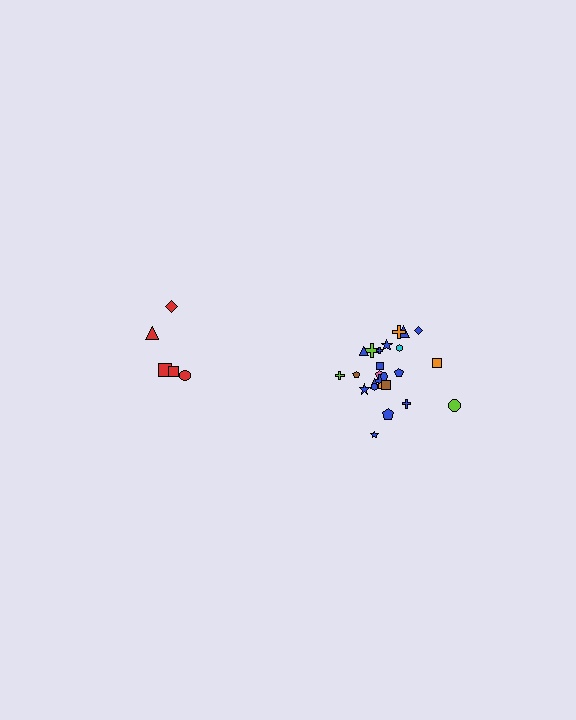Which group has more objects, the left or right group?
The right group.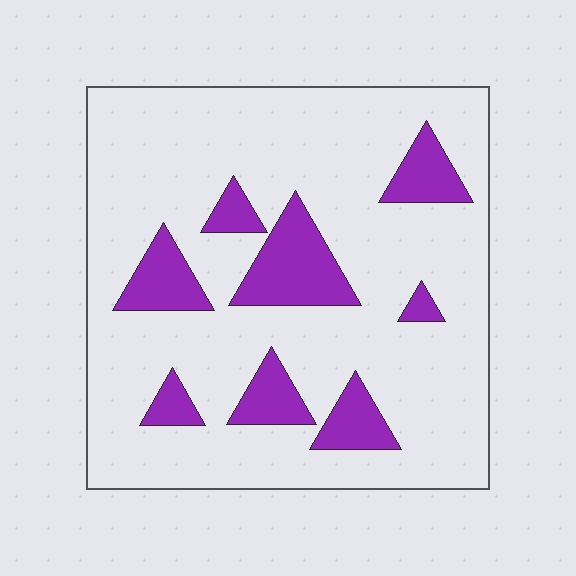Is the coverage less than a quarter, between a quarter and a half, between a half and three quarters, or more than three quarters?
Less than a quarter.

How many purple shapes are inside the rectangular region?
8.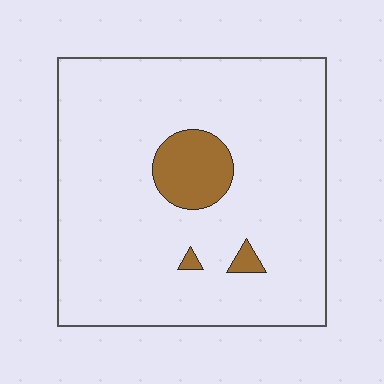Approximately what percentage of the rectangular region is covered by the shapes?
Approximately 10%.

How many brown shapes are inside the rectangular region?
3.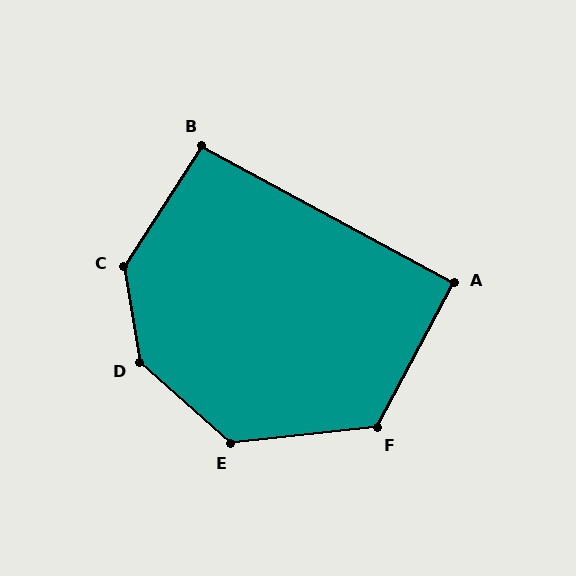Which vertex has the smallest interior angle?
A, at approximately 91 degrees.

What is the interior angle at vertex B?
Approximately 95 degrees (approximately right).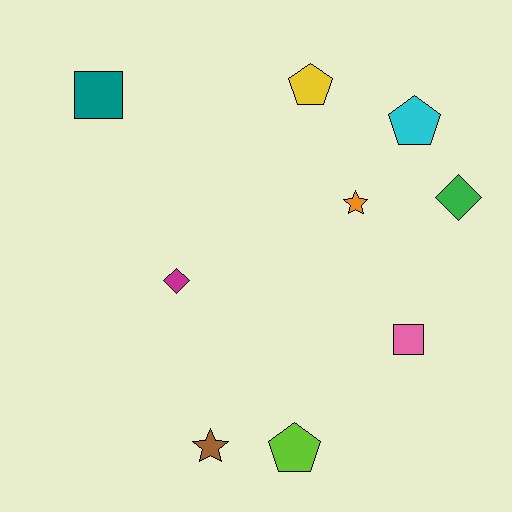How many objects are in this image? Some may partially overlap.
There are 9 objects.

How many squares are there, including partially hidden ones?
There are 2 squares.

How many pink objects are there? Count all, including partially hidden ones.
There is 1 pink object.